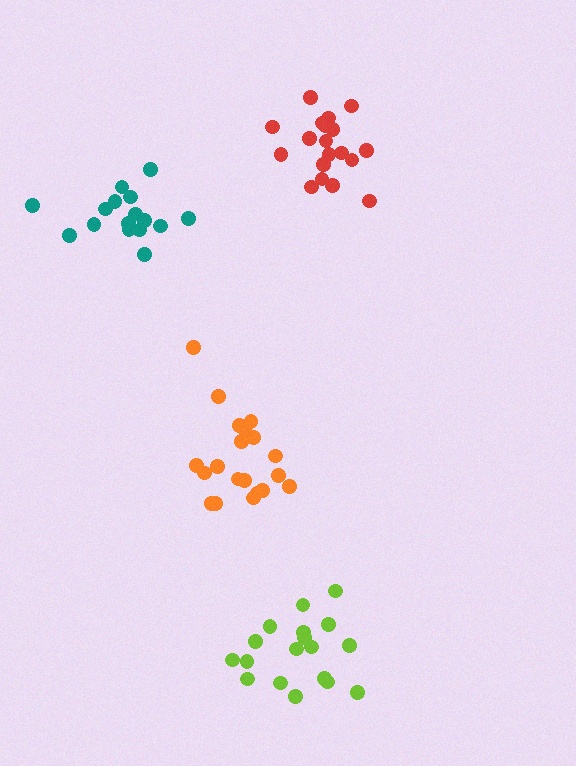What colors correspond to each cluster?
The clusters are colored: orange, red, lime, teal.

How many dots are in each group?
Group 1: 20 dots, Group 2: 20 dots, Group 3: 18 dots, Group 4: 16 dots (74 total).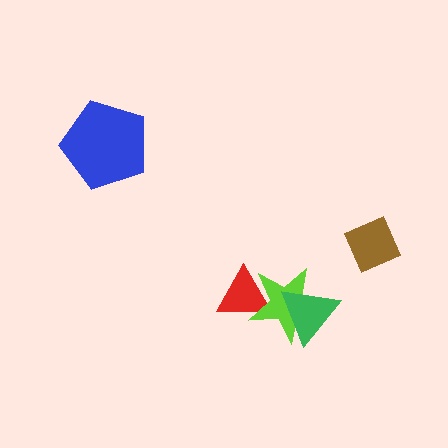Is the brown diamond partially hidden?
No, no other shape covers it.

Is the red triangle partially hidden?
Yes, it is partially covered by another shape.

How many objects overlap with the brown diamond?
0 objects overlap with the brown diamond.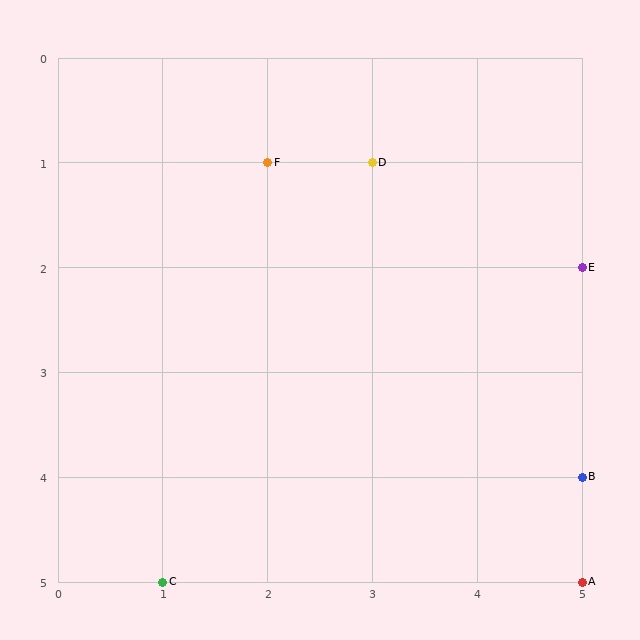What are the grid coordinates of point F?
Point F is at grid coordinates (2, 1).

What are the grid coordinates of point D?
Point D is at grid coordinates (3, 1).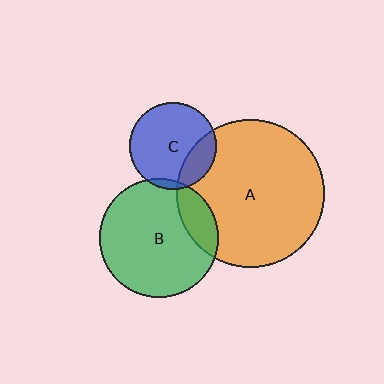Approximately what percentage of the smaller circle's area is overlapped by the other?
Approximately 5%.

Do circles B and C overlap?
Yes.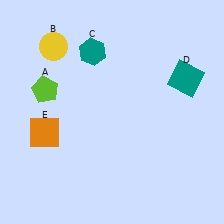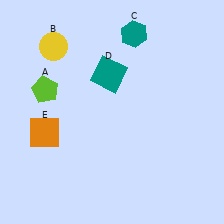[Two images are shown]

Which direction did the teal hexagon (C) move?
The teal hexagon (C) moved right.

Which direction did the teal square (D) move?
The teal square (D) moved left.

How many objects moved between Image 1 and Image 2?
2 objects moved between the two images.